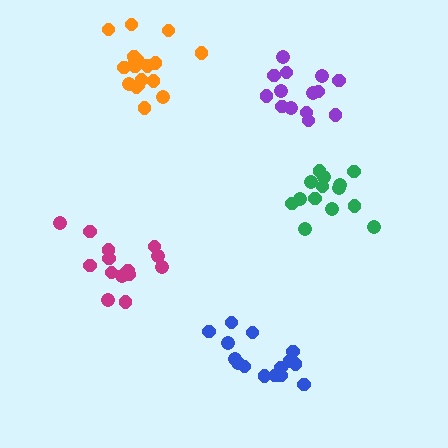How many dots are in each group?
Group 1: 14 dots, Group 2: 14 dots, Group 3: 14 dots, Group 4: 15 dots, Group 5: 18 dots (75 total).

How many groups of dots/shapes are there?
There are 5 groups.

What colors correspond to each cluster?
The clusters are colored: purple, magenta, green, blue, orange.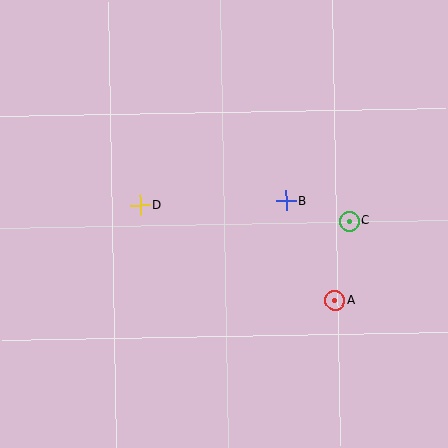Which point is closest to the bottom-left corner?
Point D is closest to the bottom-left corner.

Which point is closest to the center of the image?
Point B at (286, 201) is closest to the center.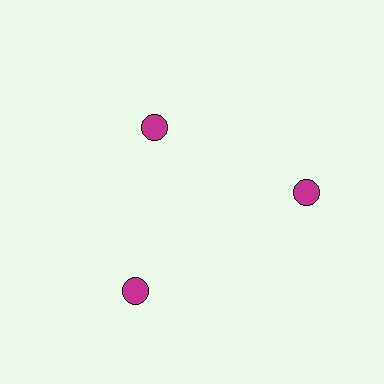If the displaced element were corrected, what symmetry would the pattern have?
It would have 3-fold rotational symmetry — the pattern would map onto itself every 120 degrees.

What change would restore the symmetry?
The symmetry would be restored by moving it outward, back onto the ring so that all 3 circles sit at equal angles and equal distance from the center.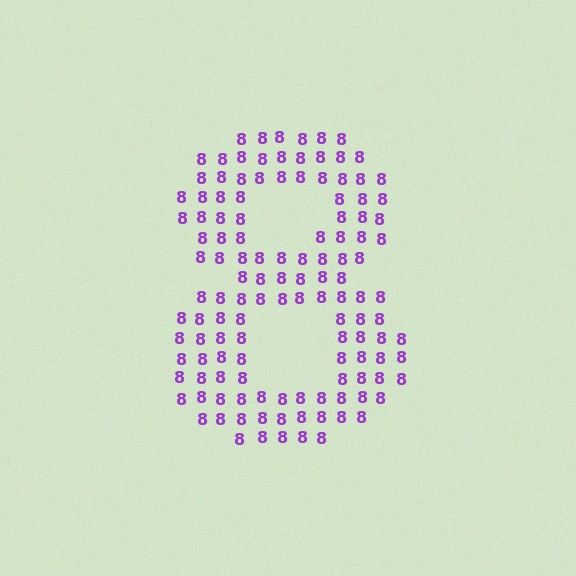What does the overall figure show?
The overall figure shows the digit 8.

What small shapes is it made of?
It is made of small digit 8's.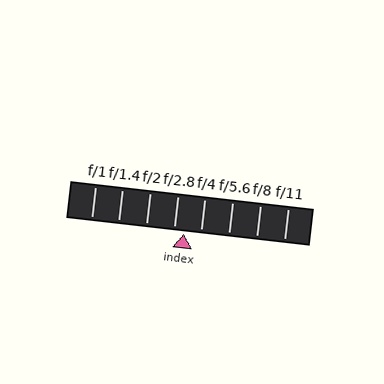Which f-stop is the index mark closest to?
The index mark is closest to f/2.8.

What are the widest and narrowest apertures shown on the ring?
The widest aperture shown is f/1 and the narrowest is f/11.